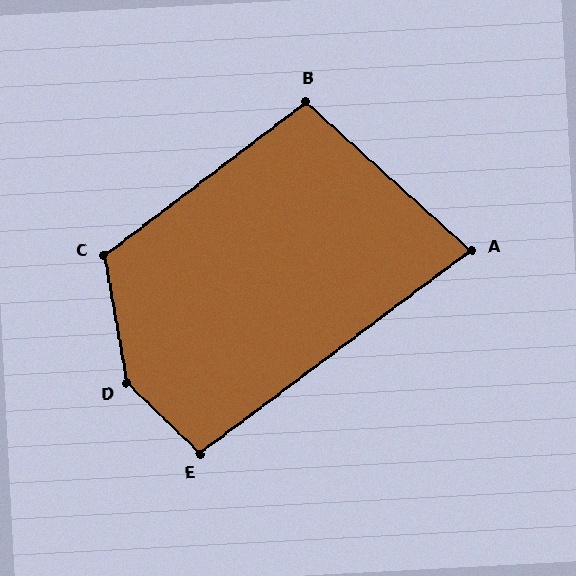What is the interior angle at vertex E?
Approximately 100 degrees (obtuse).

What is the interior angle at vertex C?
Approximately 117 degrees (obtuse).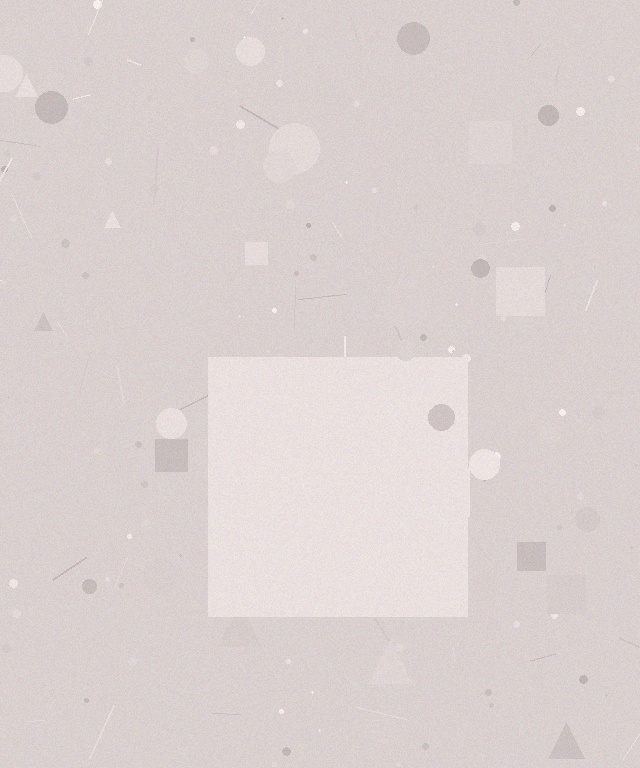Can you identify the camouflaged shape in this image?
The camouflaged shape is a square.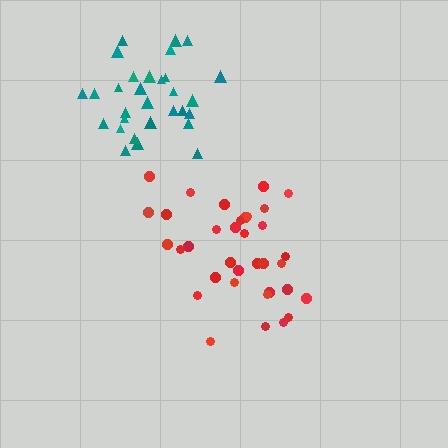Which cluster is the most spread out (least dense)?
Red.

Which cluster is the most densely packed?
Teal.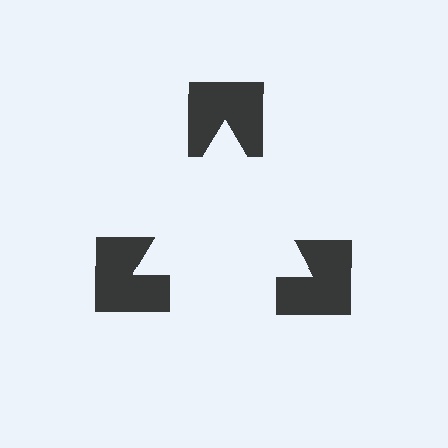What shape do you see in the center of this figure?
An illusory triangle — its edges are inferred from the aligned wedge cuts in the notched squares, not physically drawn.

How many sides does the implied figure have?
3 sides.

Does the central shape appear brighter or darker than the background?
It typically appears slightly brighter than the background, even though no actual brightness change is drawn.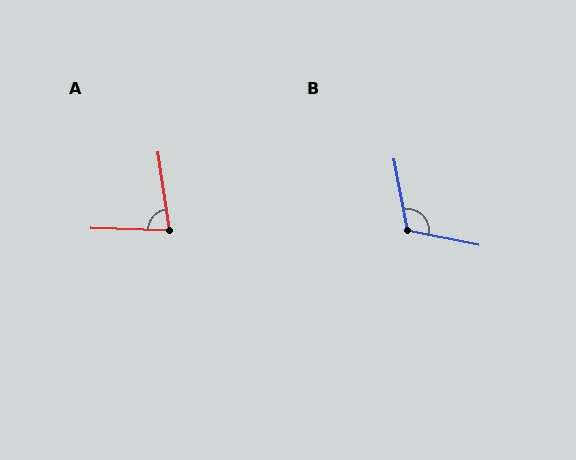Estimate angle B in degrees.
Approximately 112 degrees.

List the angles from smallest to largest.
A (80°), B (112°).